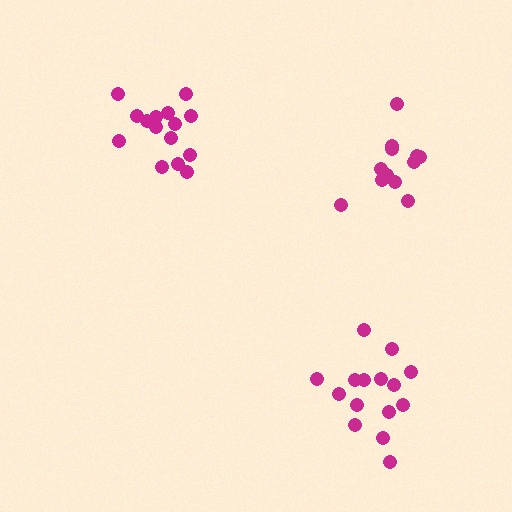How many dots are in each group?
Group 1: 15 dots, Group 2: 16 dots, Group 3: 12 dots (43 total).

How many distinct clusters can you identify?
There are 3 distinct clusters.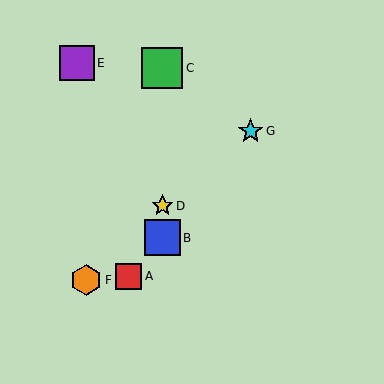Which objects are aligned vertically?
Objects B, C, D are aligned vertically.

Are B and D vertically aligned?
Yes, both are at x≈162.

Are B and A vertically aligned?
No, B is at x≈162 and A is at x≈128.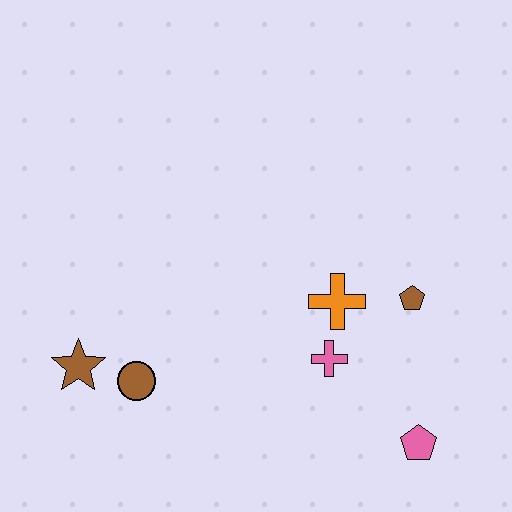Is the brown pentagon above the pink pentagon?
Yes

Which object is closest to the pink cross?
The orange cross is closest to the pink cross.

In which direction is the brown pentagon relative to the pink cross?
The brown pentagon is to the right of the pink cross.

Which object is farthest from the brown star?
The pink pentagon is farthest from the brown star.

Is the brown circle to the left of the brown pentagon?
Yes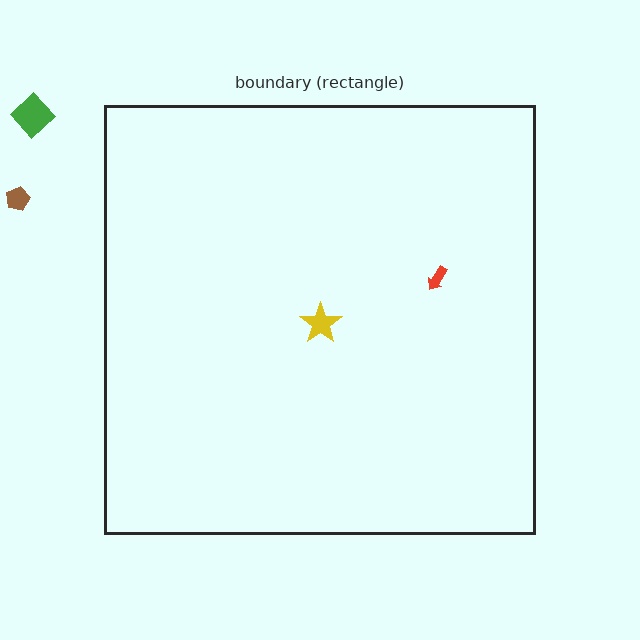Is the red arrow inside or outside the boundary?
Inside.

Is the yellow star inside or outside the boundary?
Inside.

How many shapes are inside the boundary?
2 inside, 2 outside.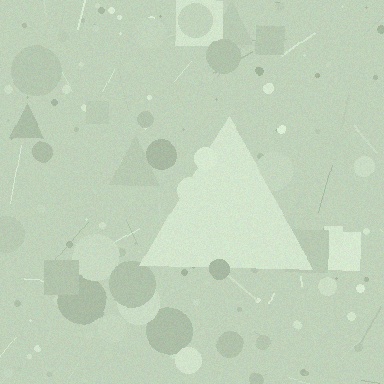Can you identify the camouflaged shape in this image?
The camouflaged shape is a triangle.